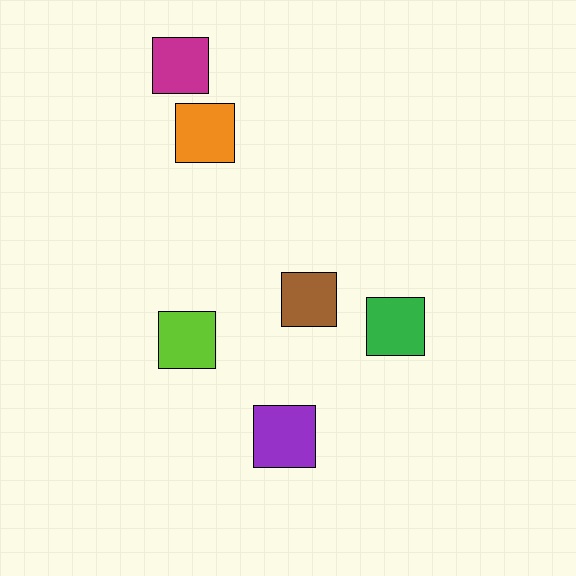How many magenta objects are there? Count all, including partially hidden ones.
There is 1 magenta object.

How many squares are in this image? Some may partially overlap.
There are 6 squares.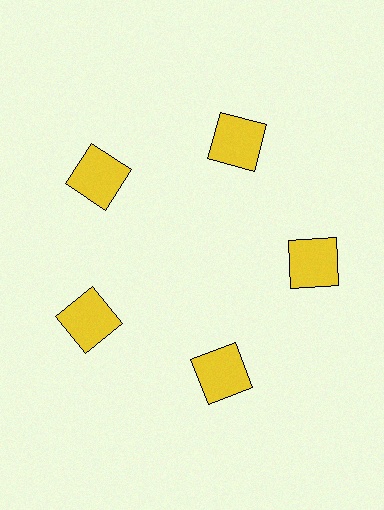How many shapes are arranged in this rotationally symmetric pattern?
There are 5 shapes, arranged in 5 groups of 1.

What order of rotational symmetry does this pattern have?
This pattern has 5-fold rotational symmetry.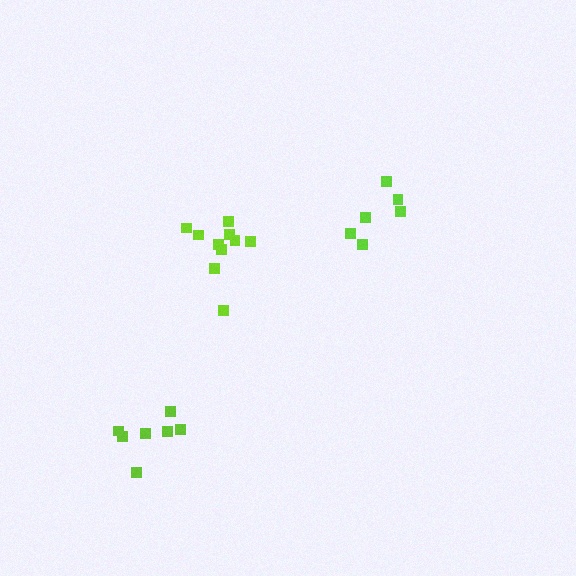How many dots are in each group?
Group 1: 7 dots, Group 2: 6 dots, Group 3: 10 dots (23 total).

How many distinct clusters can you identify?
There are 3 distinct clusters.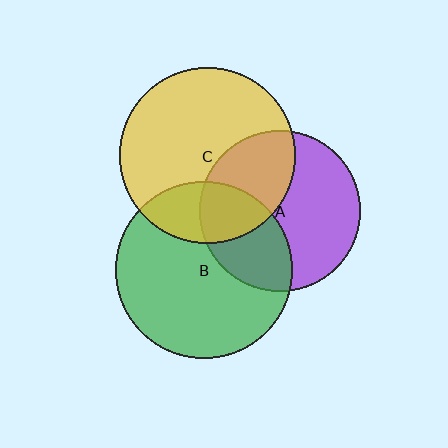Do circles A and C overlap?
Yes.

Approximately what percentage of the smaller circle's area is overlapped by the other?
Approximately 40%.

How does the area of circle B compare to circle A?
Approximately 1.2 times.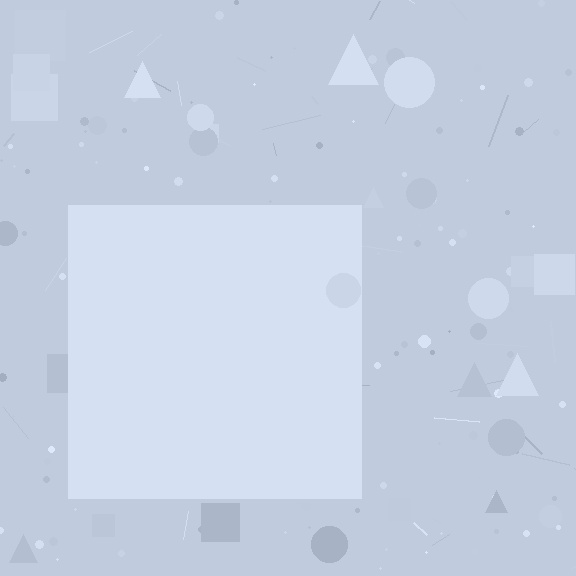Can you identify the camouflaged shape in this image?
The camouflaged shape is a square.